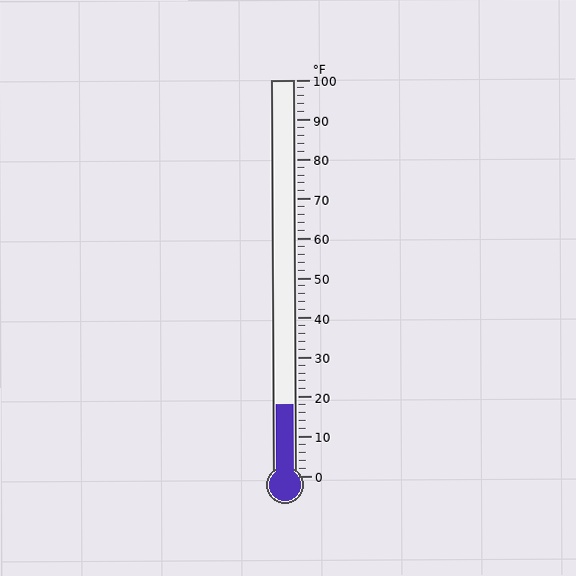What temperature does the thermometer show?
The thermometer shows approximately 18°F.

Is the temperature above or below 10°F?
The temperature is above 10°F.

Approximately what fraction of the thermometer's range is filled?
The thermometer is filled to approximately 20% of its range.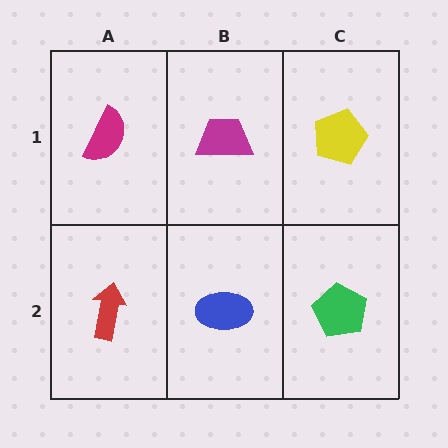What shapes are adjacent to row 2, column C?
A yellow pentagon (row 1, column C), a blue ellipse (row 2, column B).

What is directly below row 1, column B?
A blue ellipse.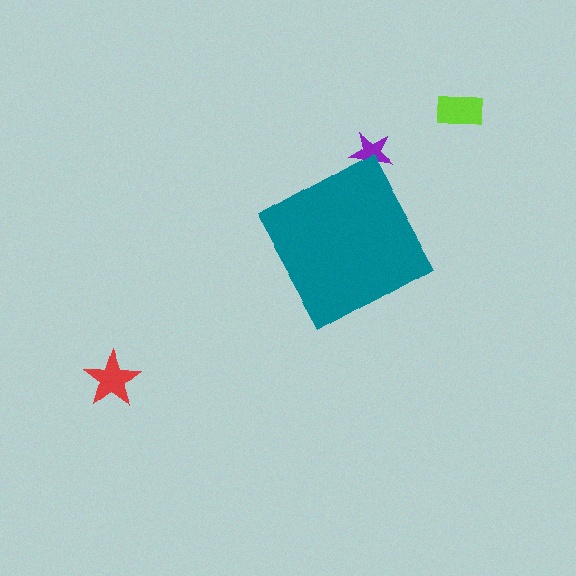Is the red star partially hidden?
No, the red star is fully visible.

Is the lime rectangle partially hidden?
No, the lime rectangle is fully visible.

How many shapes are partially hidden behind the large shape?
1 shape is partially hidden.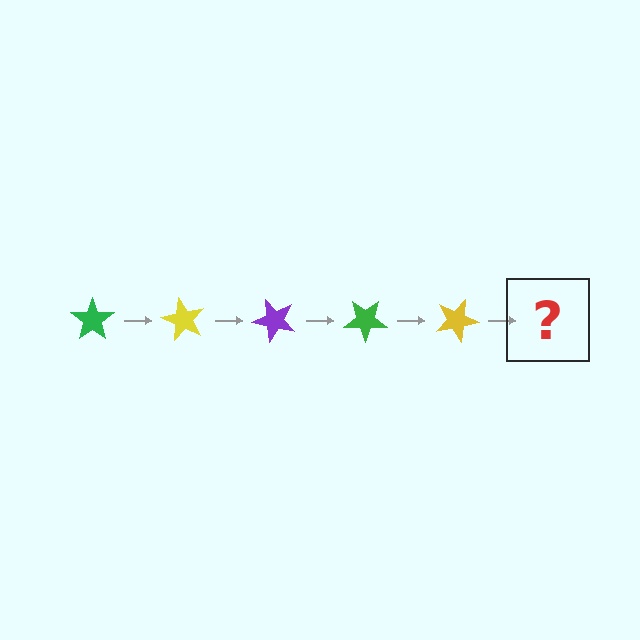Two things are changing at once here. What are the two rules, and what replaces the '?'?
The two rules are that it rotates 60 degrees each step and the color cycles through green, yellow, and purple. The '?' should be a purple star, rotated 300 degrees from the start.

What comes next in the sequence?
The next element should be a purple star, rotated 300 degrees from the start.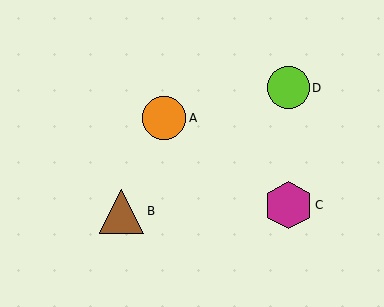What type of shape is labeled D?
Shape D is a lime circle.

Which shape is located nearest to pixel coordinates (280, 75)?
The lime circle (labeled D) at (288, 88) is nearest to that location.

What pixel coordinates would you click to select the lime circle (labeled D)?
Click at (288, 88) to select the lime circle D.